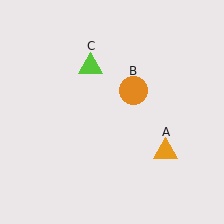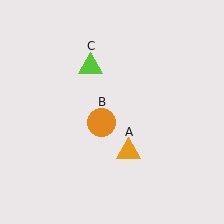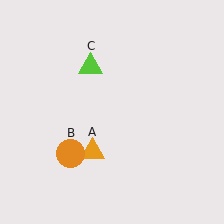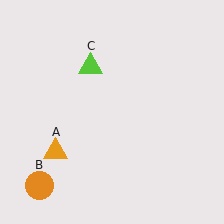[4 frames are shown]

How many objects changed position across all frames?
2 objects changed position: orange triangle (object A), orange circle (object B).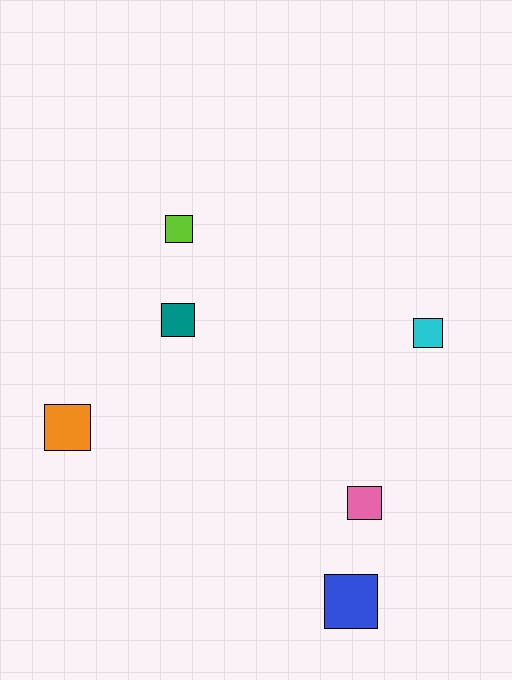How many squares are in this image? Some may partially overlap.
There are 6 squares.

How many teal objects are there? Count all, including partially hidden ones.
There is 1 teal object.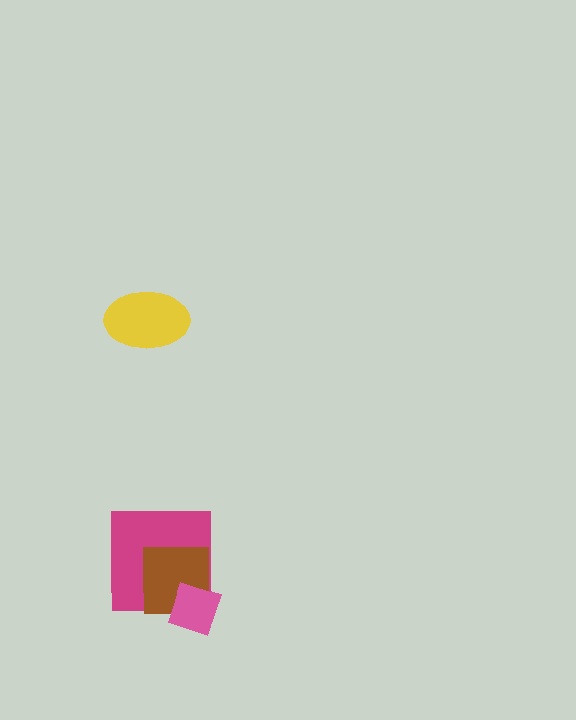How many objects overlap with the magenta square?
2 objects overlap with the magenta square.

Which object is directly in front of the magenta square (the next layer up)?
The brown square is directly in front of the magenta square.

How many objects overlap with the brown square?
2 objects overlap with the brown square.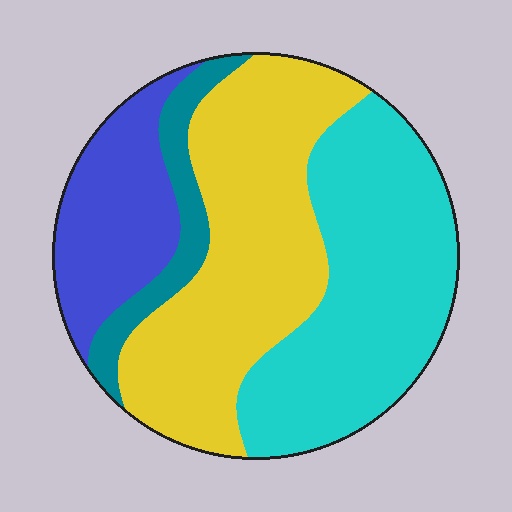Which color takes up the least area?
Teal, at roughly 10%.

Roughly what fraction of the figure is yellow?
Yellow covers roughly 40% of the figure.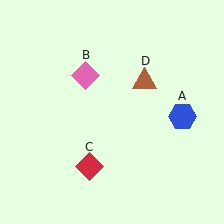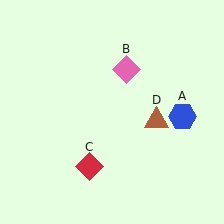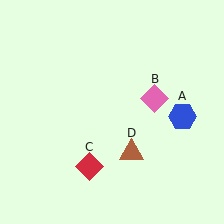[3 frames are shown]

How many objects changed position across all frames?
2 objects changed position: pink diamond (object B), brown triangle (object D).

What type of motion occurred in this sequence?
The pink diamond (object B), brown triangle (object D) rotated clockwise around the center of the scene.